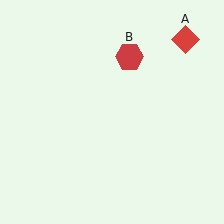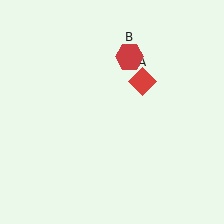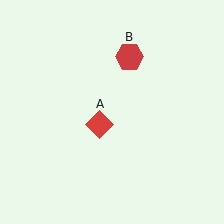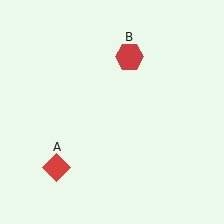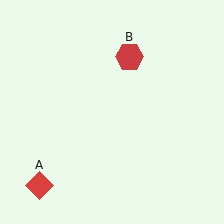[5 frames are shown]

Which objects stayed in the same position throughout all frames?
Red hexagon (object B) remained stationary.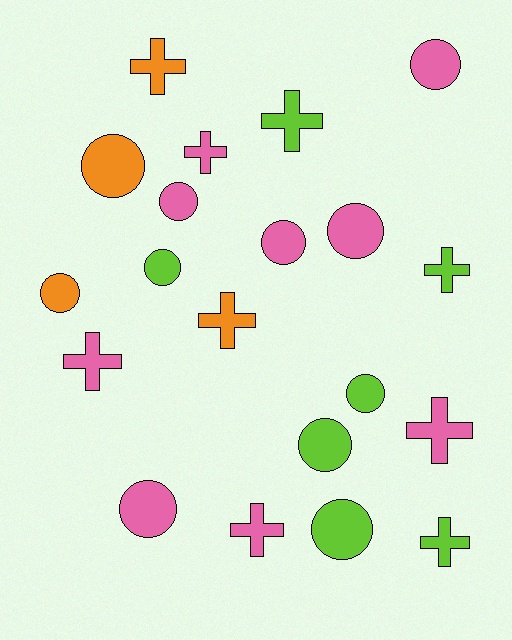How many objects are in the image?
There are 20 objects.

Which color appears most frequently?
Pink, with 9 objects.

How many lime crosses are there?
There are 3 lime crosses.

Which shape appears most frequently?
Circle, with 11 objects.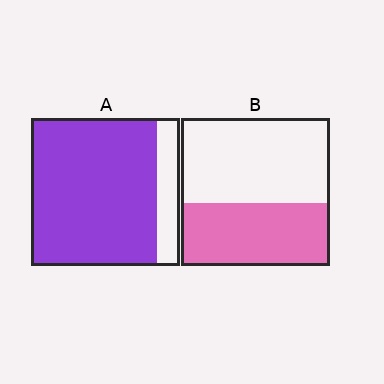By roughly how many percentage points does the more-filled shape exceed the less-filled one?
By roughly 40 percentage points (A over B).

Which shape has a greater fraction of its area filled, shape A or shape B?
Shape A.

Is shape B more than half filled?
No.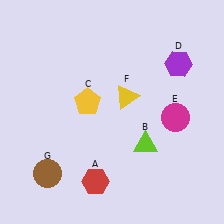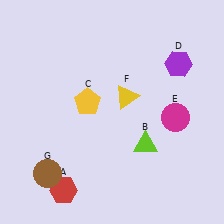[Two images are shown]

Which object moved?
The red hexagon (A) moved left.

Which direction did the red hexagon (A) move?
The red hexagon (A) moved left.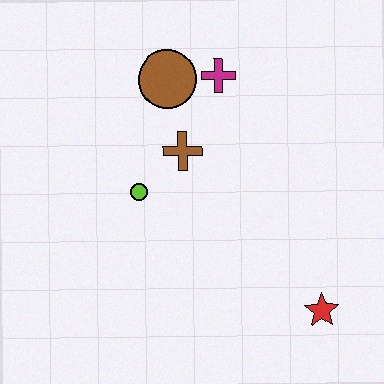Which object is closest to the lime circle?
The brown cross is closest to the lime circle.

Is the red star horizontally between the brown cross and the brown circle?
No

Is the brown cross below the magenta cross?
Yes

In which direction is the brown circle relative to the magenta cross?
The brown circle is to the left of the magenta cross.